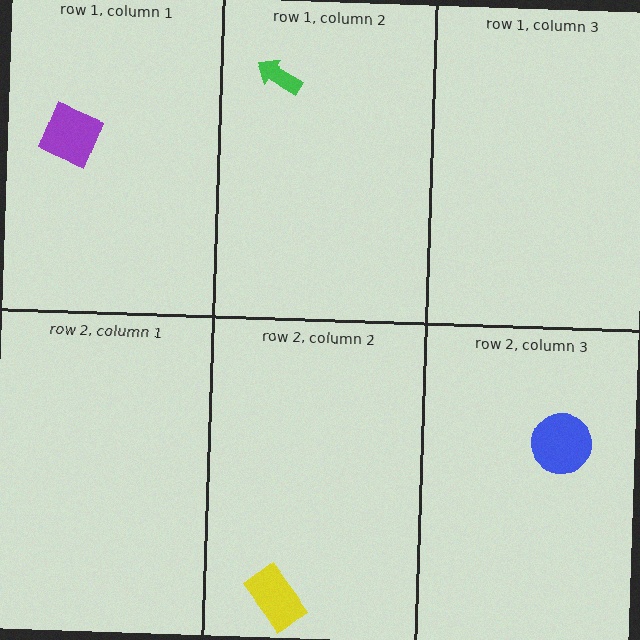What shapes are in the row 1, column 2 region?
The green arrow.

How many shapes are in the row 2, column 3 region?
1.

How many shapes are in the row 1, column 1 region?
1.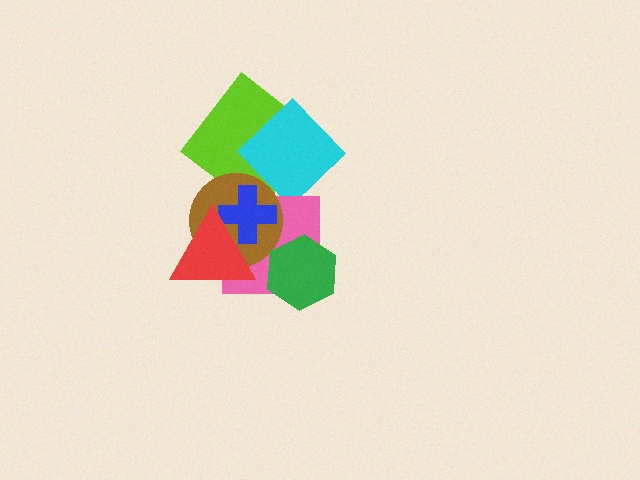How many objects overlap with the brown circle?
4 objects overlap with the brown circle.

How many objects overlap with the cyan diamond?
1 object overlaps with the cyan diamond.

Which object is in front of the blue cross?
The red triangle is in front of the blue cross.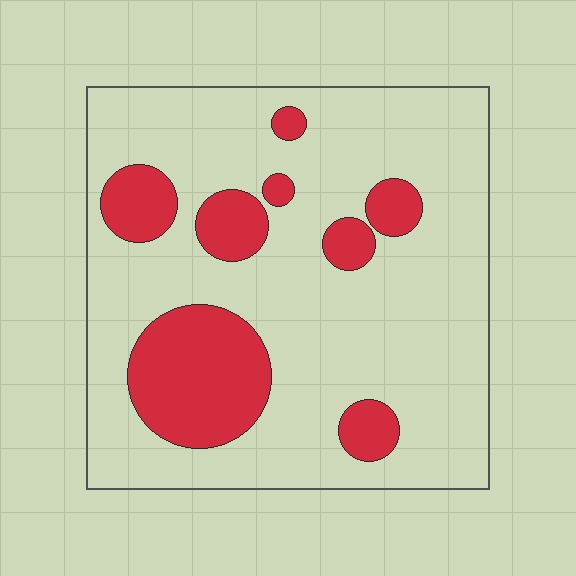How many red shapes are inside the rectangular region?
8.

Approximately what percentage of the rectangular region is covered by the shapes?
Approximately 20%.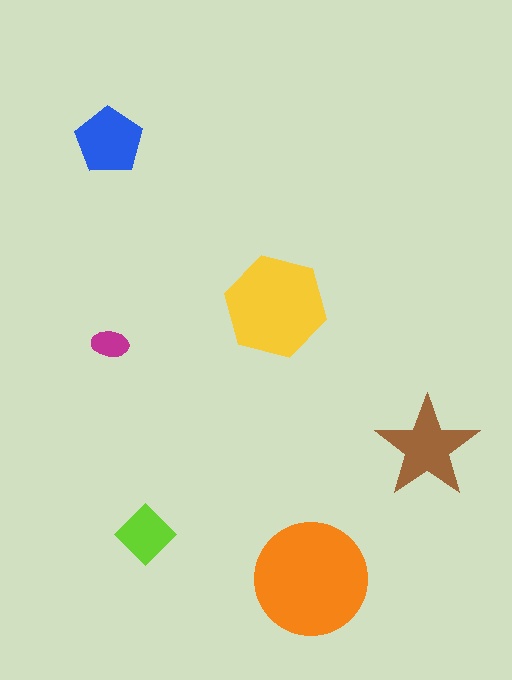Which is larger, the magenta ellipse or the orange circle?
The orange circle.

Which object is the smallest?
The magenta ellipse.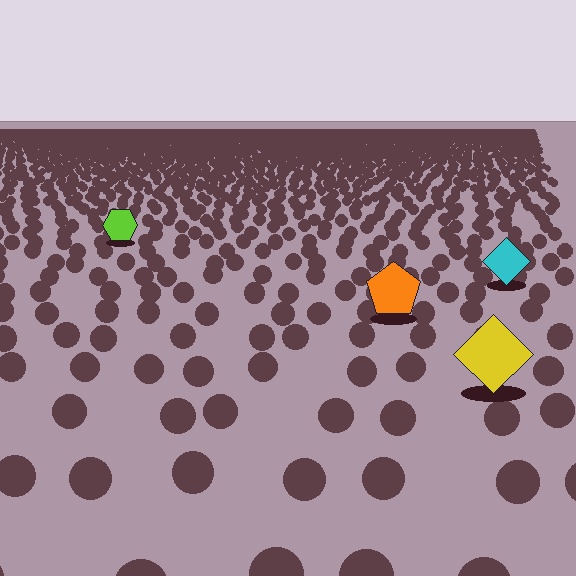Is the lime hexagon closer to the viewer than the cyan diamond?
No. The cyan diamond is closer — you can tell from the texture gradient: the ground texture is coarser near it.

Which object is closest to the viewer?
The yellow diamond is closest. The texture marks near it are larger and more spread out.